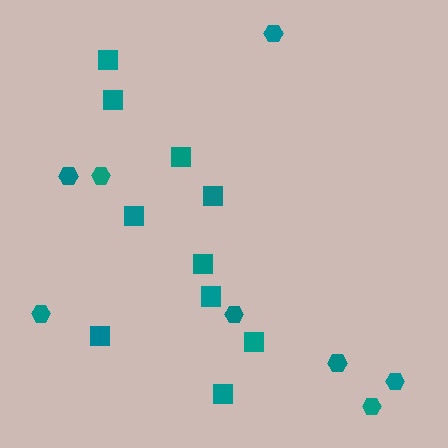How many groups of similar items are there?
There are 2 groups: one group of squares (10) and one group of hexagons (8).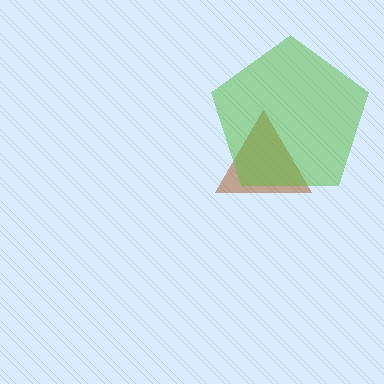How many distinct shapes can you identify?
There are 2 distinct shapes: a brown triangle, a lime pentagon.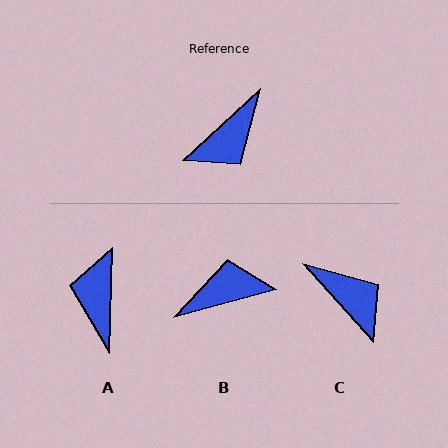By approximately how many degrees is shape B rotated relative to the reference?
Approximately 152 degrees counter-clockwise.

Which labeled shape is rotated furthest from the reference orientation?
B, about 152 degrees away.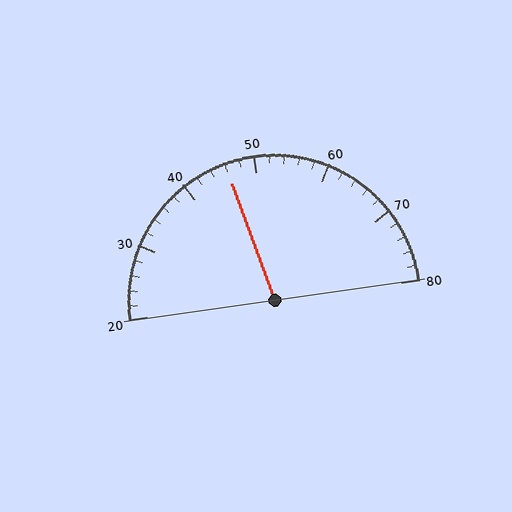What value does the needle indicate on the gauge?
The needle indicates approximately 46.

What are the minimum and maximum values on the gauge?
The gauge ranges from 20 to 80.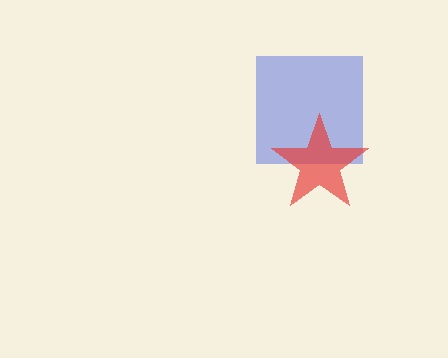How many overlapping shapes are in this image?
There are 2 overlapping shapes in the image.